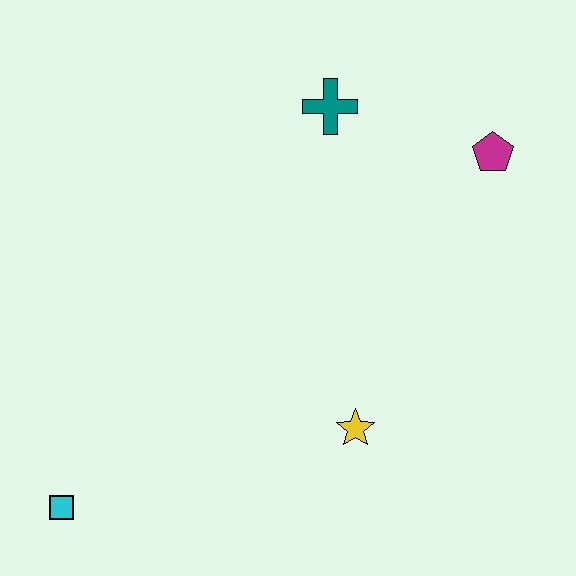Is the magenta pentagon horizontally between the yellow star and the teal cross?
No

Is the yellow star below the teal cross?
Yes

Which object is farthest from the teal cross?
The cyan square is farthest from the teal cross.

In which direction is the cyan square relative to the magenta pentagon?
The cyan square is to the left of the magenta pentagon.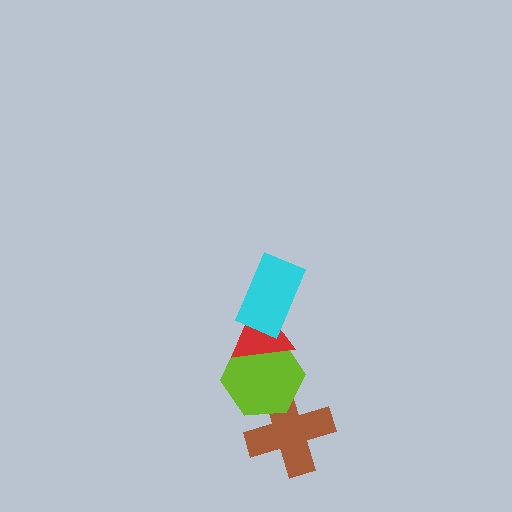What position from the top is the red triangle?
The red triangle is 2nd from the top.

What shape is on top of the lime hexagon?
The red triangle is on top of the lime hexagon.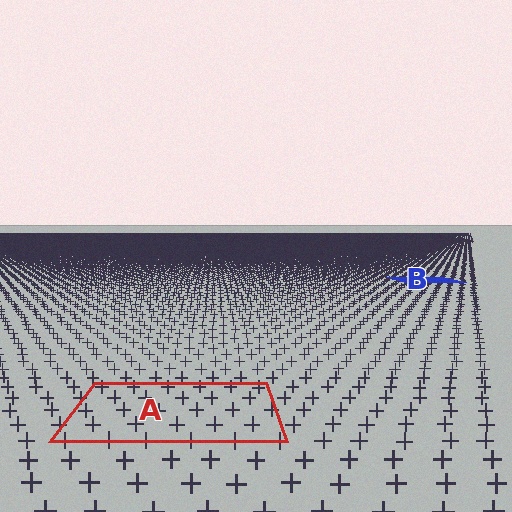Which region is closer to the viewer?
Region A is closer. The texture elements there are larger and more spread out.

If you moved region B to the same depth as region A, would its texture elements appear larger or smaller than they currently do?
They would appear larger. At a closer depth, the same texture elements are projected at a bigger on-screen size.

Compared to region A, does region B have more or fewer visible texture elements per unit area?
Region B has more texture elements per unit area — they are packed more densely because it is farther away.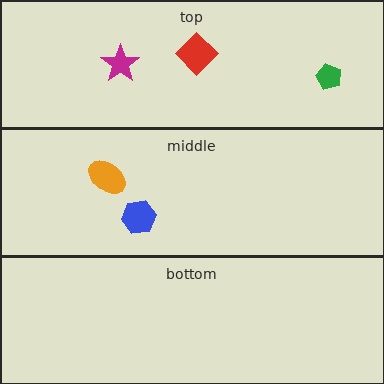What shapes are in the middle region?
The orange ellipse, the blue hexagon.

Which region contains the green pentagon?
The top region.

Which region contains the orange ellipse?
The middle region.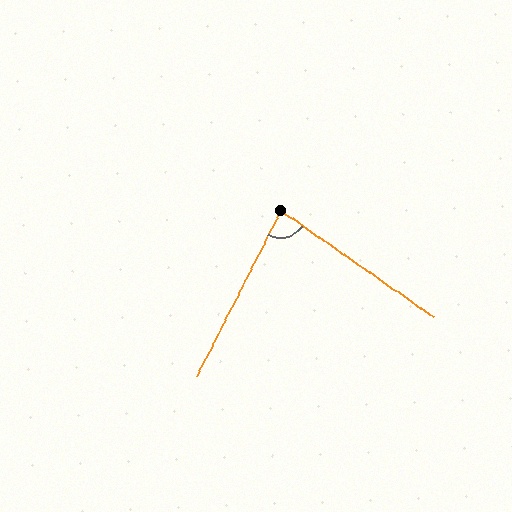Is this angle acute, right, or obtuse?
It is acute.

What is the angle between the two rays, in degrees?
Approximately 82 degrees.